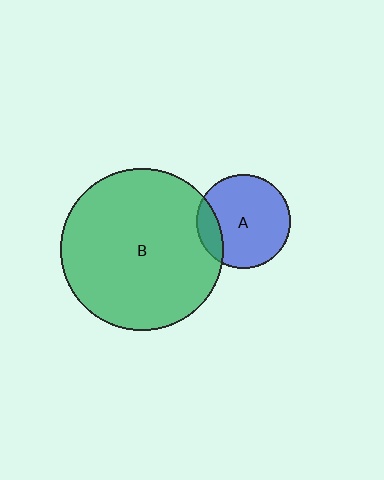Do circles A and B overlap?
Yes.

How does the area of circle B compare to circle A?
Approximately 3.0 times.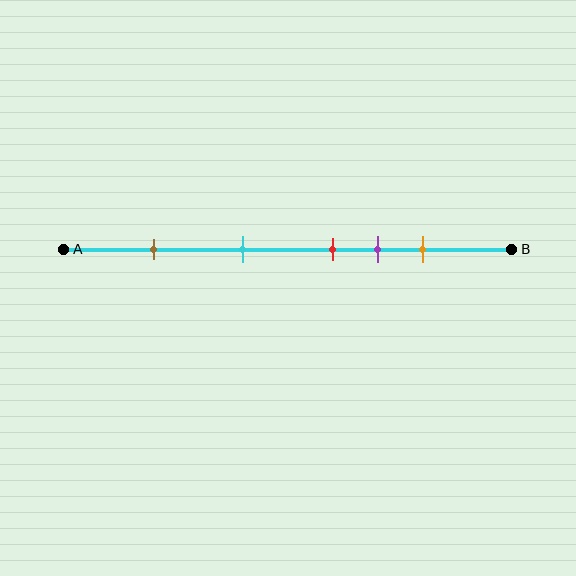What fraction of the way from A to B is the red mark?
The red mark is approximately 60% (0.6) of the way from A to B.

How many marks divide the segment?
There are 5 marks dividing the segment.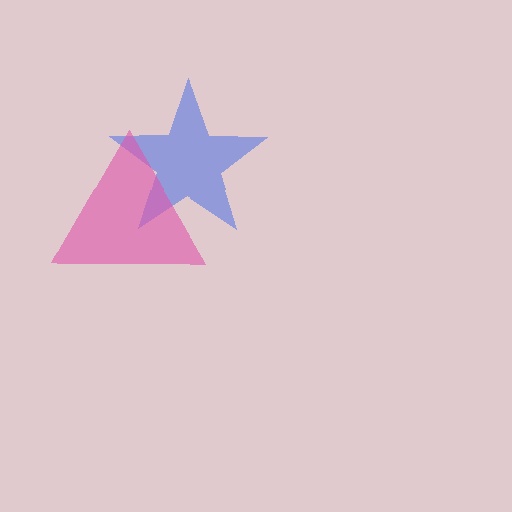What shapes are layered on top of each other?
The layered shapes are: a blue star, a pink triangle.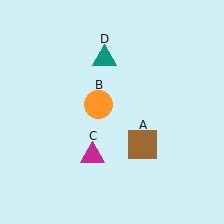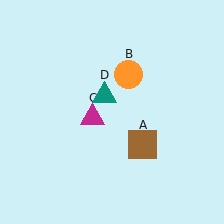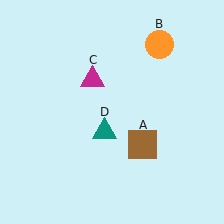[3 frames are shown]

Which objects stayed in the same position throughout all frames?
Brown square (object A) remained stationary.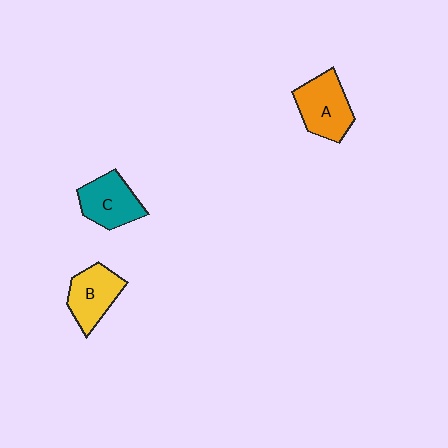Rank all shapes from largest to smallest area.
From largest to smallest: A (orange), C (teal), B (yellow).